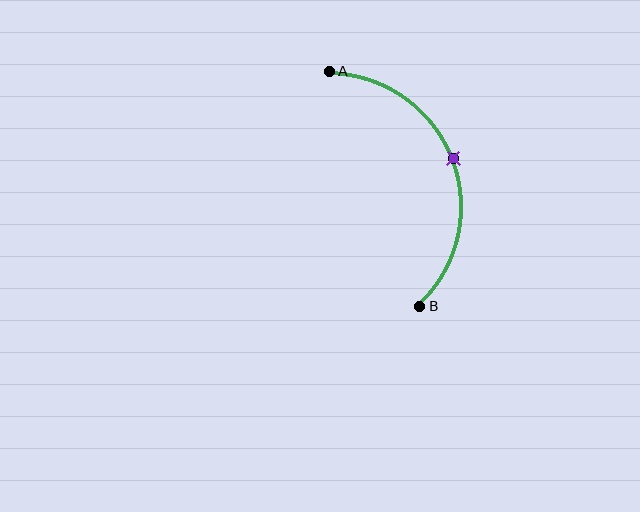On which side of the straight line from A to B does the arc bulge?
The arc bulges to the right of the straight line connecting A and B.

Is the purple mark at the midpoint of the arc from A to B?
Yes. The purple mark lies on the arc at equal arc-length from both A and B — it is the arc midpoint.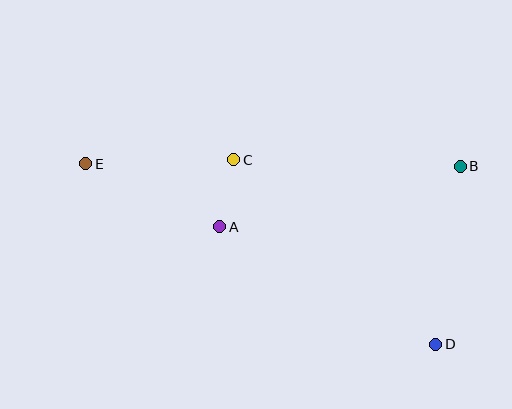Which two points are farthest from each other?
Points D and E are farthest from each other.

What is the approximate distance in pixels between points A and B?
The distance between A and B is approximately 248 pixels.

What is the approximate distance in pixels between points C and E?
The distance between C and E is approximately 148 pixels.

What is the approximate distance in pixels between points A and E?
The distance between A and E is approximately 148 pixels.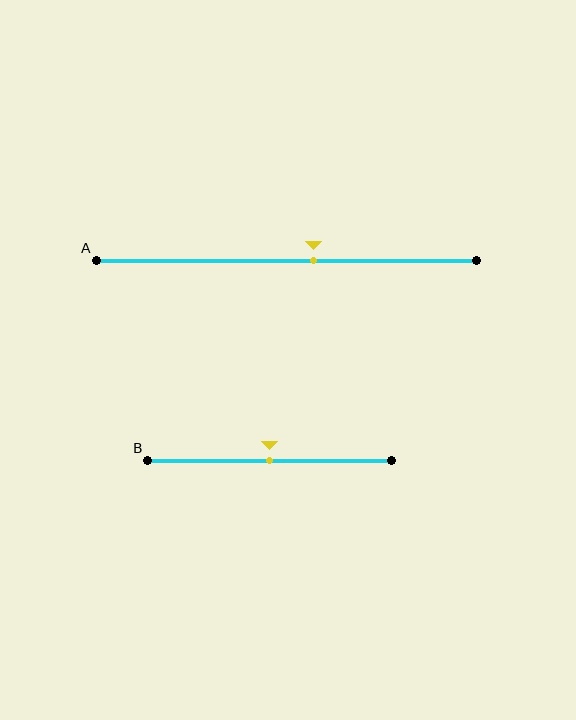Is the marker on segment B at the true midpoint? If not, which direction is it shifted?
Yes, the marker on segment B is at the true midpoint.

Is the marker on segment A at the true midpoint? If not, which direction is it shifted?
No, the marker on segment A is shifted to the right by about 7% of the segment length.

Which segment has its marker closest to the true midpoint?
Segment B has its marker closest to the true midpoint.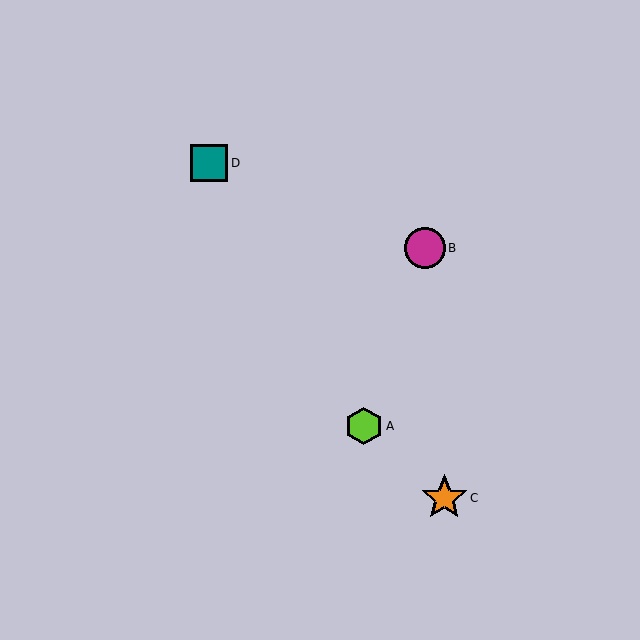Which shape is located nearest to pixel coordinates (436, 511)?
The orange star (labeled C) at (444, 498) is nearest to that location.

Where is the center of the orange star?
The center of the orange star is at (444, 498).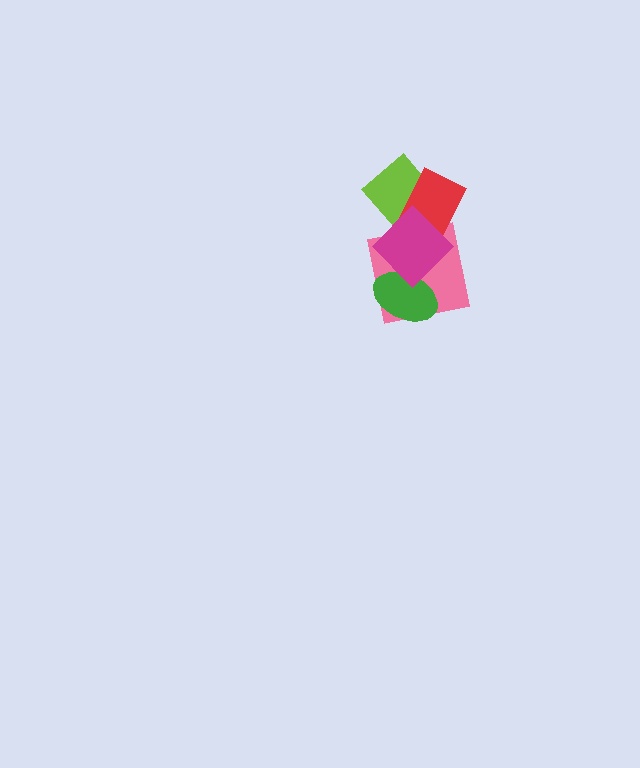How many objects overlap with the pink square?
3 objects overlap with the pink square.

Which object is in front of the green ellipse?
The magenta diamond is in front of the green ellipse.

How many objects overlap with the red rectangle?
3 objects overlap with the red rectangle.